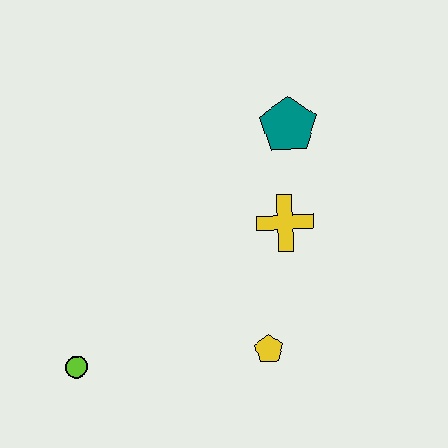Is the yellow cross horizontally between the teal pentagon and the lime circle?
Yes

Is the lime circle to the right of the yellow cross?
No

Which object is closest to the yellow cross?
The teal pentagon is closest to the yellow cross.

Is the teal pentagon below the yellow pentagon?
No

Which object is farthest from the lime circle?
The teal pentagon is farthest from the lime circle.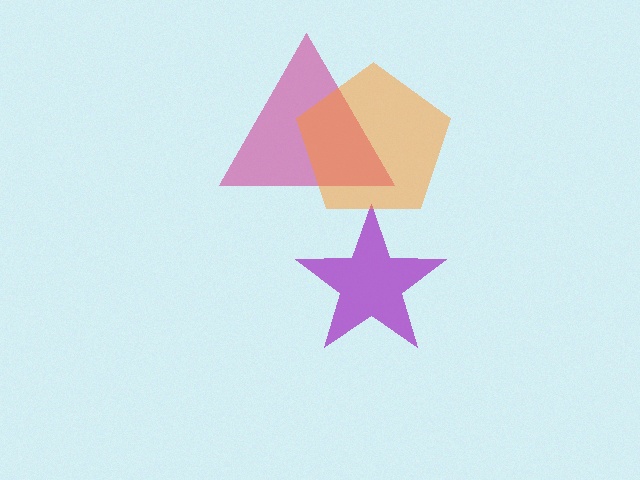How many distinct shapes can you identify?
There are 3 distinct shapes: a purple star, a magenta triangle, an orange pentagon.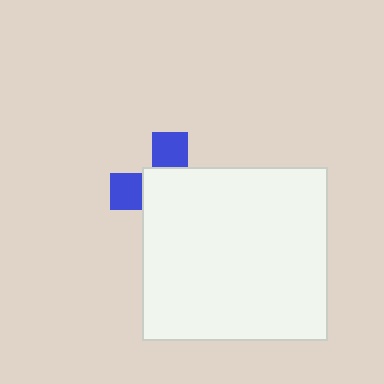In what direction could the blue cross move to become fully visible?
The blue cross could move toward the upper-left. That would shift it out from behind the white rectangle entirely.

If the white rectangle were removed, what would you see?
You would see the complete blue cross.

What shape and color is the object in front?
The object in front is a white rectangle.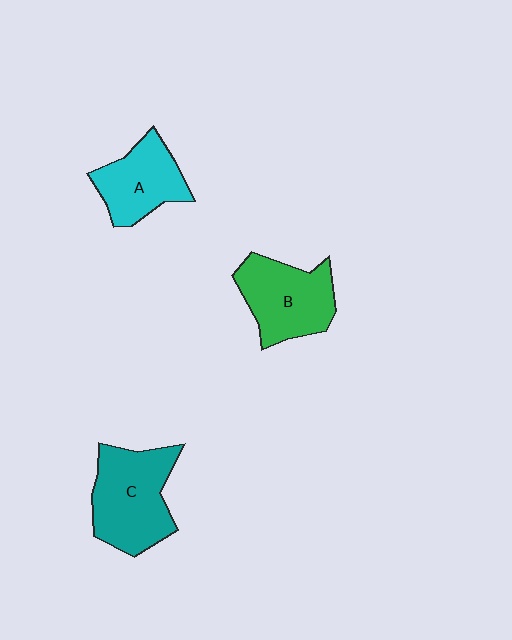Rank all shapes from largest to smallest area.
From largest to smallest: C (teal), B (green), A (cyan).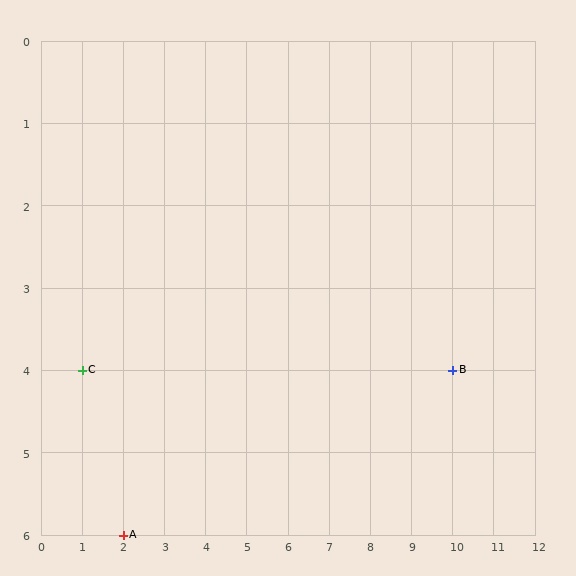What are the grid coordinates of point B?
Point B is at grid coordinates (10, 4).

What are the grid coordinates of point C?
Point C is at grid coordinates (1, 4).